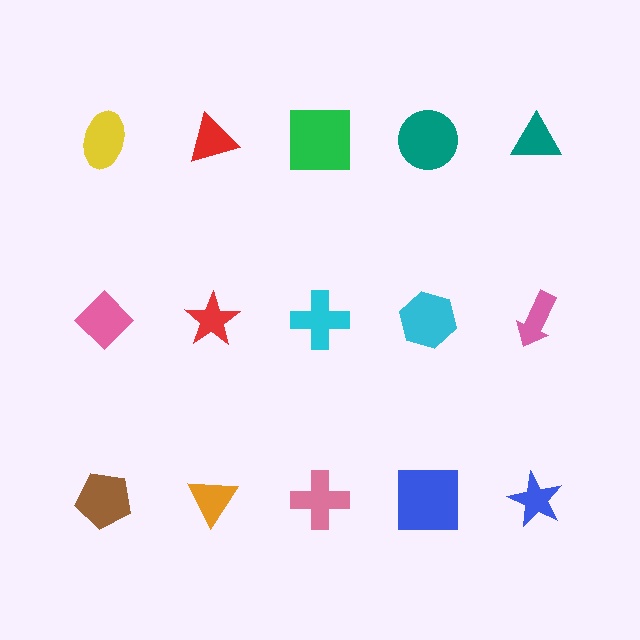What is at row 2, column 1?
A pink diamond.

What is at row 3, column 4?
A blue square.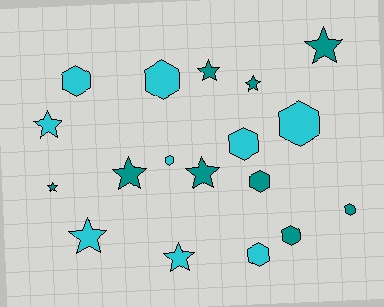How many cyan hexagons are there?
There are 6 cyan hexagons.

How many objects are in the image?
There are 18 objects.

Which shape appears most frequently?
Star, with 9 objects.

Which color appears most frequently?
Teal, with 9 objects.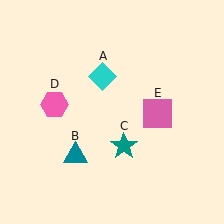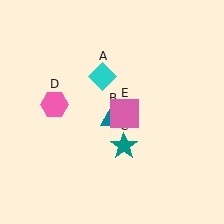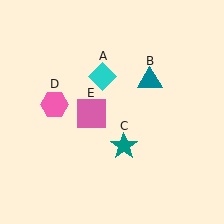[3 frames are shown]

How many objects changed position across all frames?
2 objects changed position: teal triangle (object B), pink square (object E).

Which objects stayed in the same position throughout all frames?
Cyan diamond (object A) and teal star (object C) and pink hexagon (object D) remained stationary.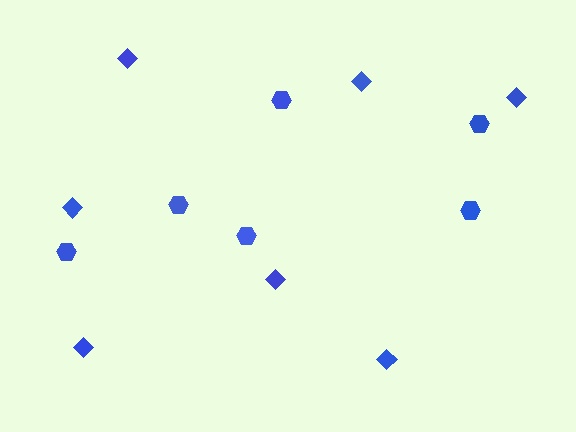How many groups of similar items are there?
There are 2 groups: one group of hexagons (6) and one group of diamonds (7).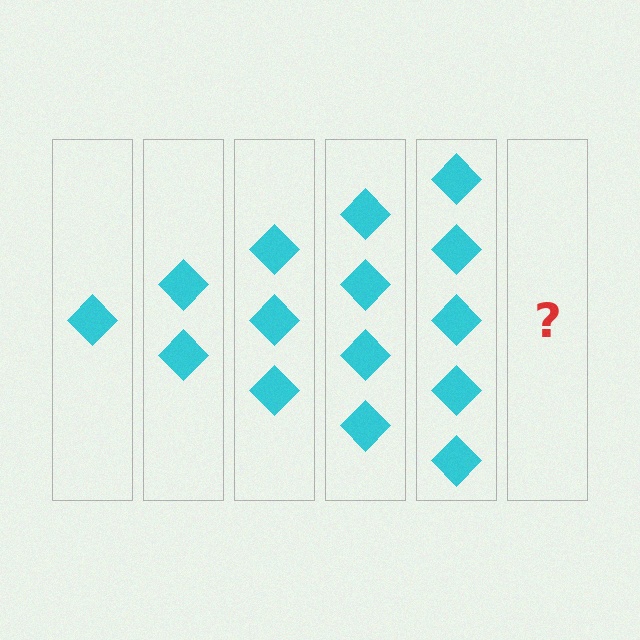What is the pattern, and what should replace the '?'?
The pattern is that each step adds one more diamond. The '?' should be 6 diamonds.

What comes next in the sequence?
The next element should be 6 diamonds.